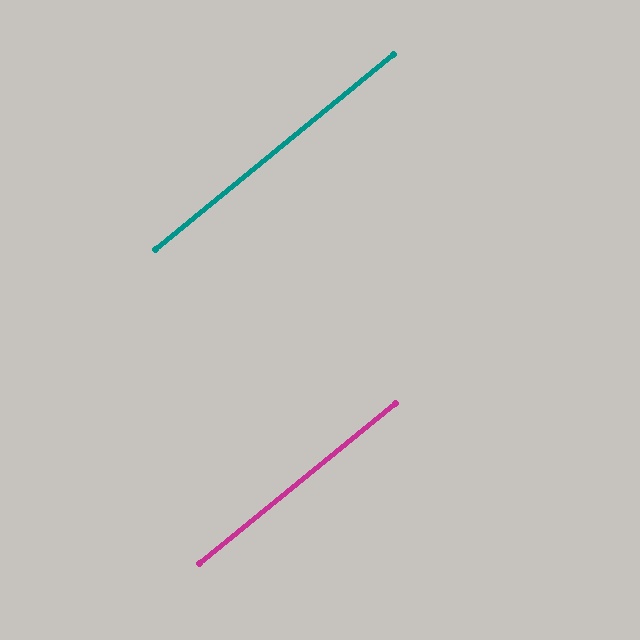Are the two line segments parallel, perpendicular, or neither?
Parallel — their directions differ by only 0.2°.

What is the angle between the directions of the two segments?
Approximately 0 degrees.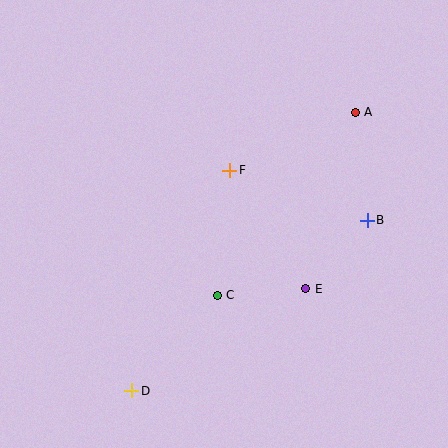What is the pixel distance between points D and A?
The distance between D and A is 357 pixels.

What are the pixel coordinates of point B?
Point B is at (367, 220).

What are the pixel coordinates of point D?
Point D is at (132, 391).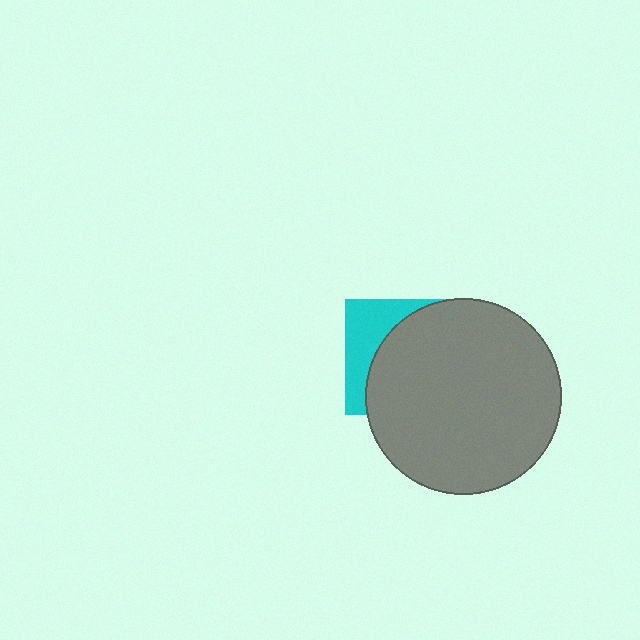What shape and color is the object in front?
The object in front is a gray circle.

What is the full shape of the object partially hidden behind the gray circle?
The partially hidden object is a cyan square.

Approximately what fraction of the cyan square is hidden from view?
Roughly 69% of the cyan square is hidden behind the gray circle.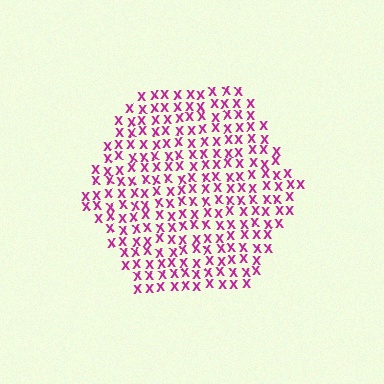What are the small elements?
The small elements are letter X's.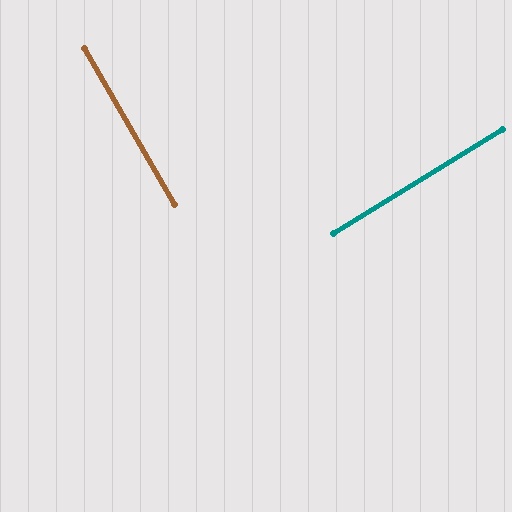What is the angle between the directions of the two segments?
Approximately 88 degrees.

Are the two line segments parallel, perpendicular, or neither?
Perpendicular — they meet at approximately 88°.